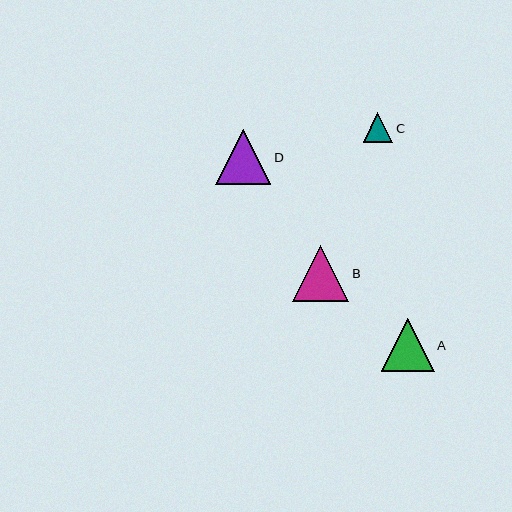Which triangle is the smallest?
Triangle C is the smallest with a size of approximately 30 pixels.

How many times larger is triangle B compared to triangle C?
Triangle B is approximately 1.9 times the size of triangle C.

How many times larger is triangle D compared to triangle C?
Triangle D is approximately 1.9 times the size of triangle C.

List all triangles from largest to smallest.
From largest to smallest: B, D, A, C.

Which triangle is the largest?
Triangle B is the largest with a size of approximately 56 pixels.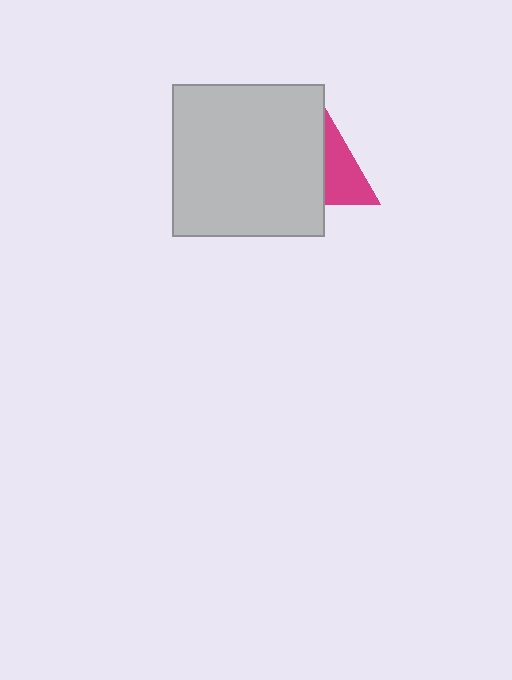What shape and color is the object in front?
The object in front is a light gray square.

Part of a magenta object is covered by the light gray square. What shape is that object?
It is a triangle.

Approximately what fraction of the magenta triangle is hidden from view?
Roughly 55% of the magenta triangle is hidden behind the light gray square.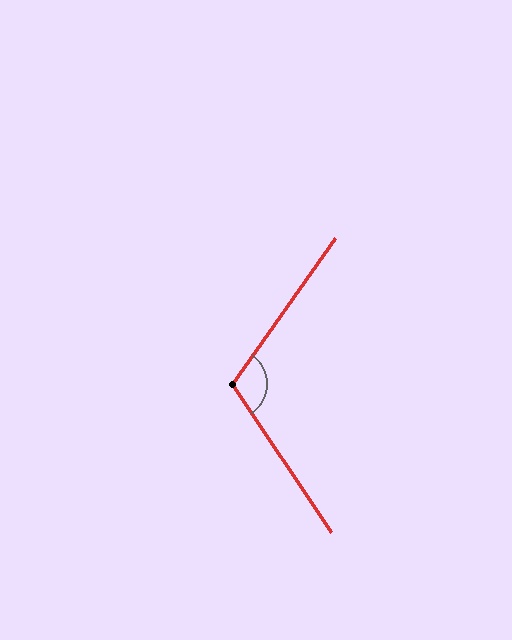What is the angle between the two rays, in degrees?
Approximately 111 degrees.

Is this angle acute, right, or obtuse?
It is obtuse.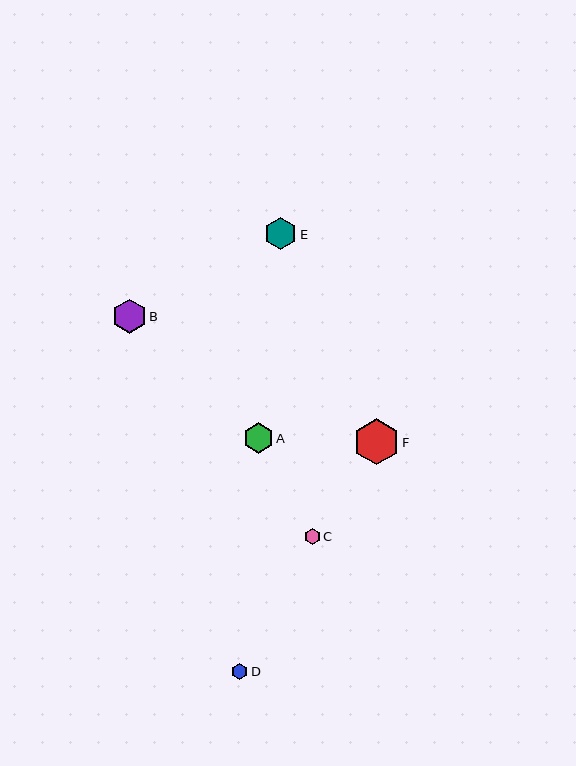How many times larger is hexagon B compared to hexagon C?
Hexagon B is approximately 2.1 times the size of hexagon C.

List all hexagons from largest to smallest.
From largest to smallest: F, B, E, A, C, D.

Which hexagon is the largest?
Hexagon F is the largest with a size of approximately 46 pixels.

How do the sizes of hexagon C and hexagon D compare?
Hexagon C and hexagon D are approximately the same size.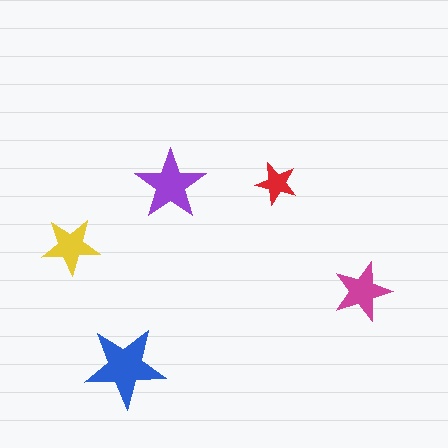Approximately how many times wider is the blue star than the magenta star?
About 1.5 times wider.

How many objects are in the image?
There are 5 objects in the image.